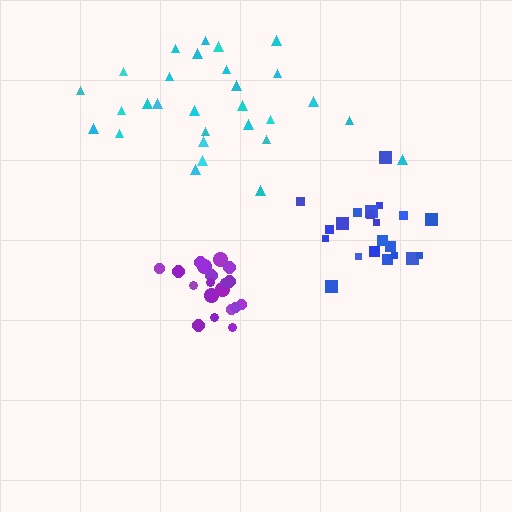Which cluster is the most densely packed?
Purple.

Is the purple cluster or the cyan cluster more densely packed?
Purple.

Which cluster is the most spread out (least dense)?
Cyan.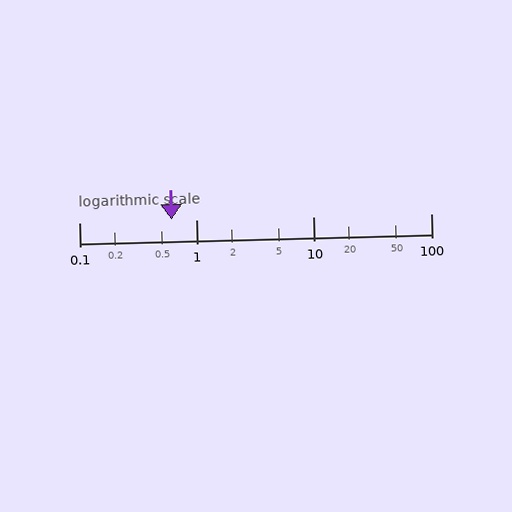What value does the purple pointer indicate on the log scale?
The pointer indicates approximately 0.61.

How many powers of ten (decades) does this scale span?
The scale spans 3 decades, from 0.1 to 100.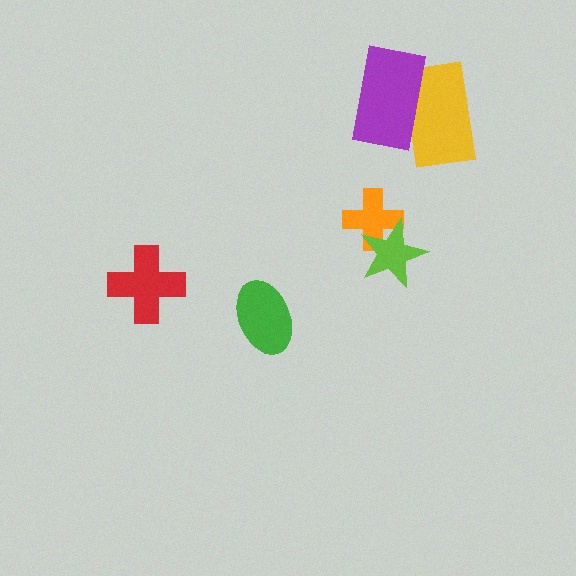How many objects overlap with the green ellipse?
0 objects overlap with the green ellipse.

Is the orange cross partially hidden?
Yes, it is partially covered by another shape.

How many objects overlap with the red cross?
0 objects overlap with the red cross.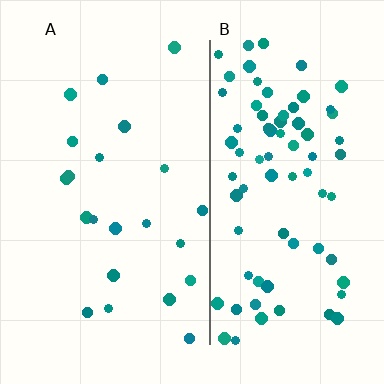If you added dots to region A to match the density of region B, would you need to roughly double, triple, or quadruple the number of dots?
Approximately quadruple.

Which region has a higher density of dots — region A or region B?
B (the right).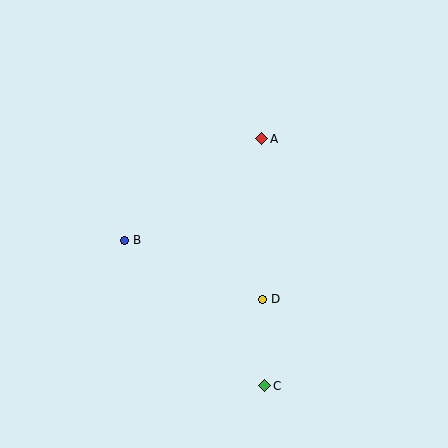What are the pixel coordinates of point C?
Point C is at (265, 386).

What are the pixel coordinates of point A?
Point A is at (261, 139).